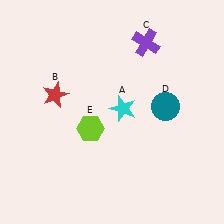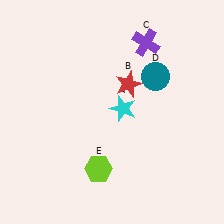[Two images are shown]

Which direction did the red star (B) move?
The red star (B) moved right.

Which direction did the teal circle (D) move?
The teal circle (D) moved up.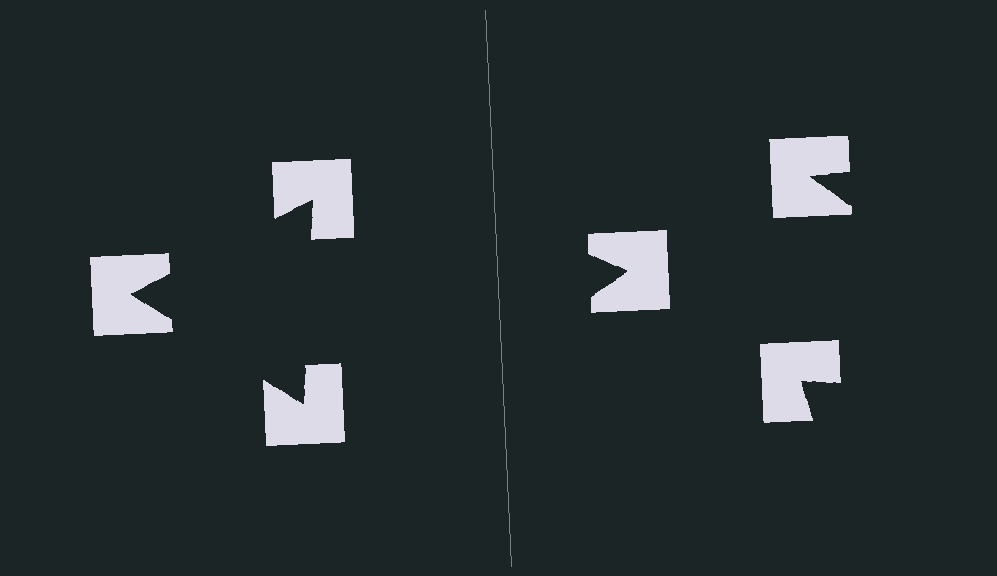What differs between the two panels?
The notched squares are positioned identically on both sides; only the wedge orientations differ. On the left they align to a triangle; on the right they are misaligned.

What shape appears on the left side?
An illusory triangle.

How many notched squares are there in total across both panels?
6 — 3 on each side.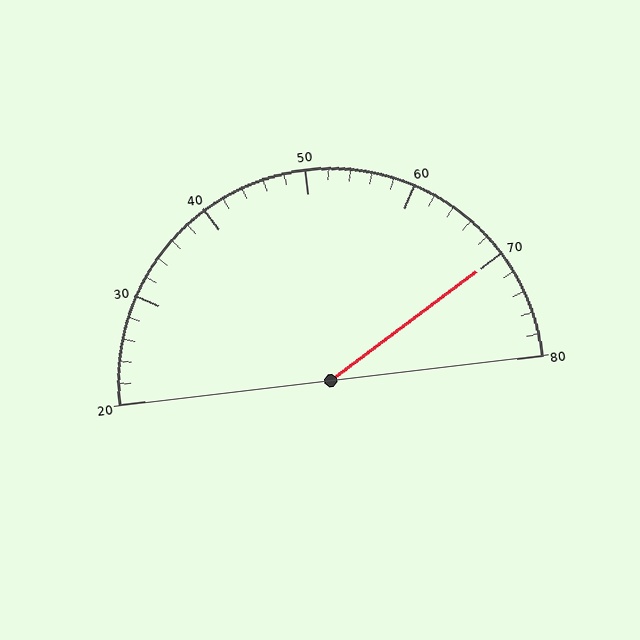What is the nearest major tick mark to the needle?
The nearest major tick mark is 70.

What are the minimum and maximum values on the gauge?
The gauge ranges from 20 to 80.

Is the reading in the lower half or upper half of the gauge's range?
The reading is in the upper half of the range (20 to 80).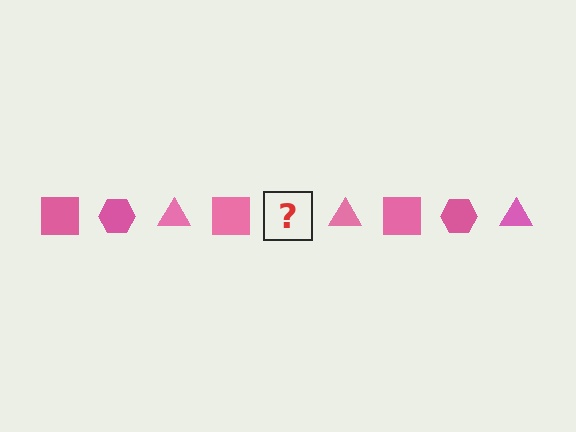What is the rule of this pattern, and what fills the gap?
The rule is that the pattern cycles through square, hexagon, triangle shapes in pink. The gap should be filled with a pink hexagon.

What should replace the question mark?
The question mark should be replaced with a pink hexagon.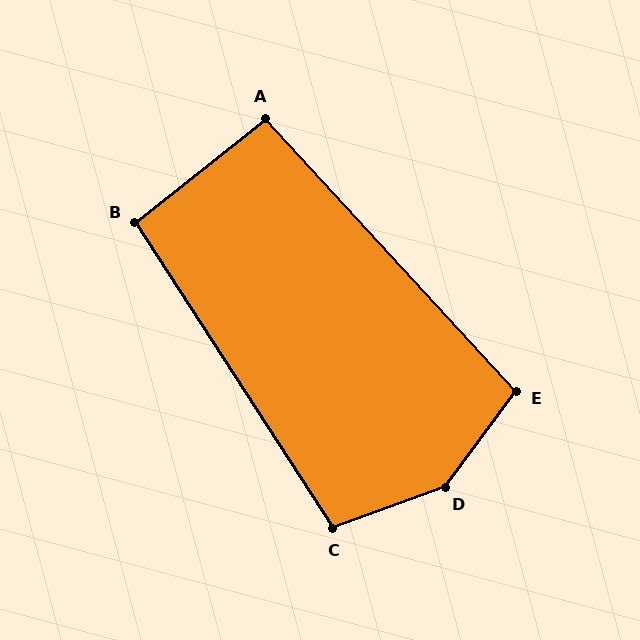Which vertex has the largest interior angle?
D, at approximately 147 degrees.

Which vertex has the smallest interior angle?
A, at approximately 94 degrees.